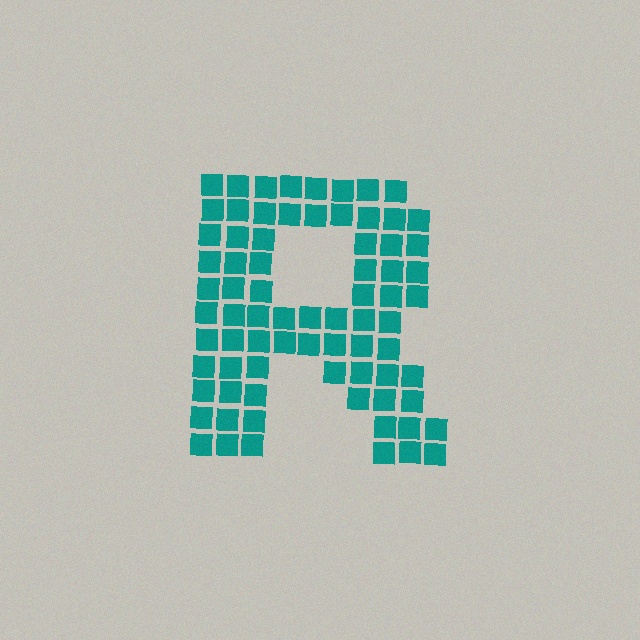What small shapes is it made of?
It is made of small squares.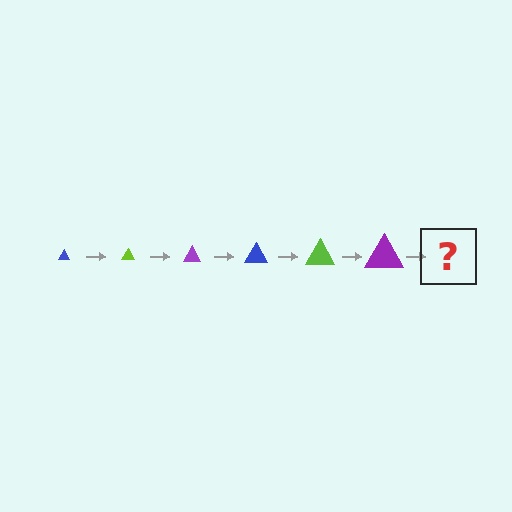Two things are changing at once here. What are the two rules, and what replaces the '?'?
The two rules are that the triangle grows larger each step and the color cycles through blue, lime, and purple. The '?' should be a blue triangle, larger than the previous one.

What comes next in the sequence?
The next element should be a blue triangle, larger than the previous one.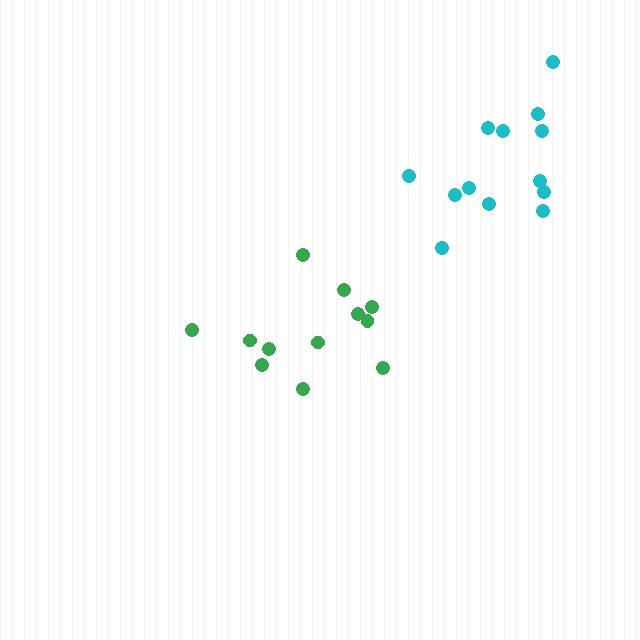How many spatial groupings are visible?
There are 2 spatial groupings.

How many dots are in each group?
Group 1: 12 dots, Group 2: 13 dots (25 total).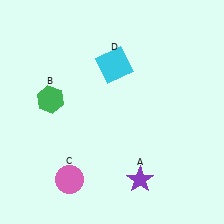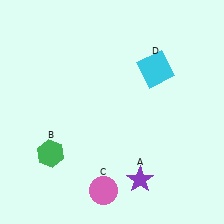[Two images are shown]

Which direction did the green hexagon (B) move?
The green hexagon (B) moved down.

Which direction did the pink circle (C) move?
The pink circle (C) moved right.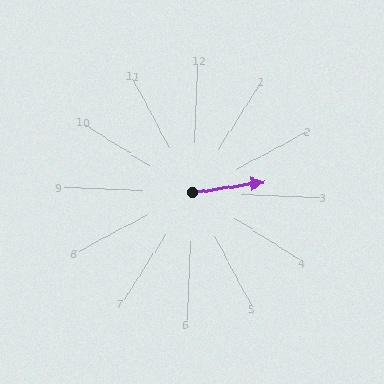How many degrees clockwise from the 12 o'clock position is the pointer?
Approximately 80 degrees.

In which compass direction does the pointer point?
East.